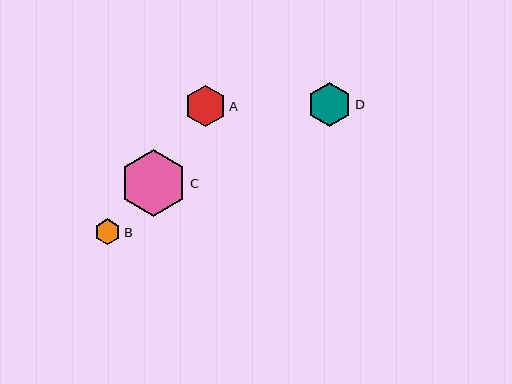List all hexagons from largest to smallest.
From largest to smallest: C, D, A, B.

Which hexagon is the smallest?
Hexagon B is the smallest with a size of approximately 26 pixels.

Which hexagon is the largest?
Hexagon C is the largest with a size of approximately 67 pixels.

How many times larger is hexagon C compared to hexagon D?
Hexagon C is approximately 1.5 times the size of hexagon D.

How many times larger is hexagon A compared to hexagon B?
Hexagon A is approximately 1.6 times the size of hexagon B.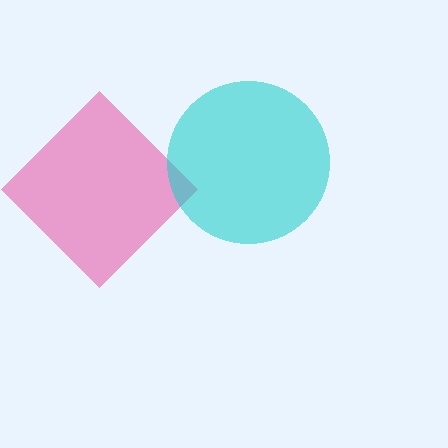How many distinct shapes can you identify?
There are 2 distinct shapes: a pink diamond, a cyan circle.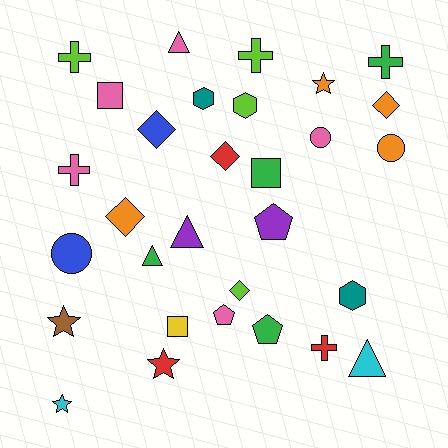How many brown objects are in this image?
There is 1 brown object.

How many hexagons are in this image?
There are 3 hexagons.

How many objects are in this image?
There are 30 objects.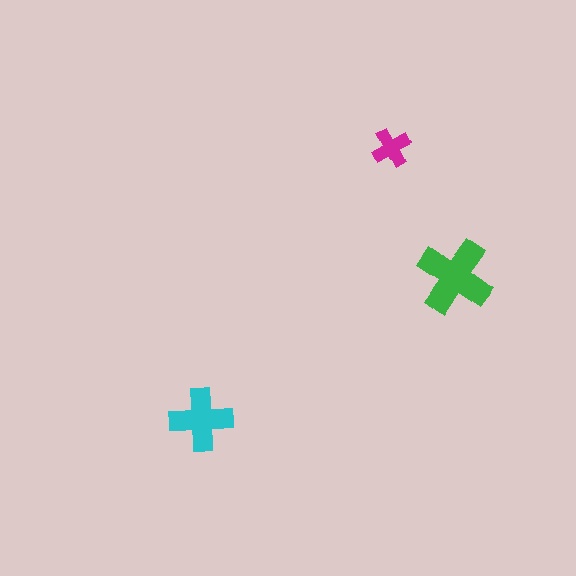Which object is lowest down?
The cyan cross is bottommost.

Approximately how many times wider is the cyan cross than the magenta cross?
About 1.5 times wider.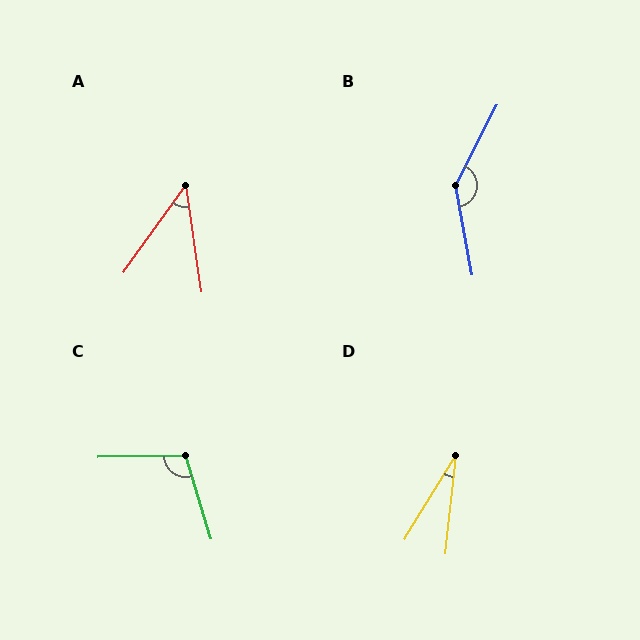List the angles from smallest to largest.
D (25°), A (44°), C (106°), B (143°).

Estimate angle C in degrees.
Approximately 106 degrees.